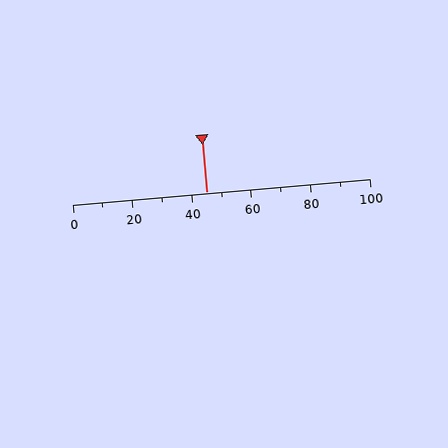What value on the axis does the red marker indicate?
The marker indicates approximately 45.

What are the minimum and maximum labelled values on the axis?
The axis runs from 0 to 100.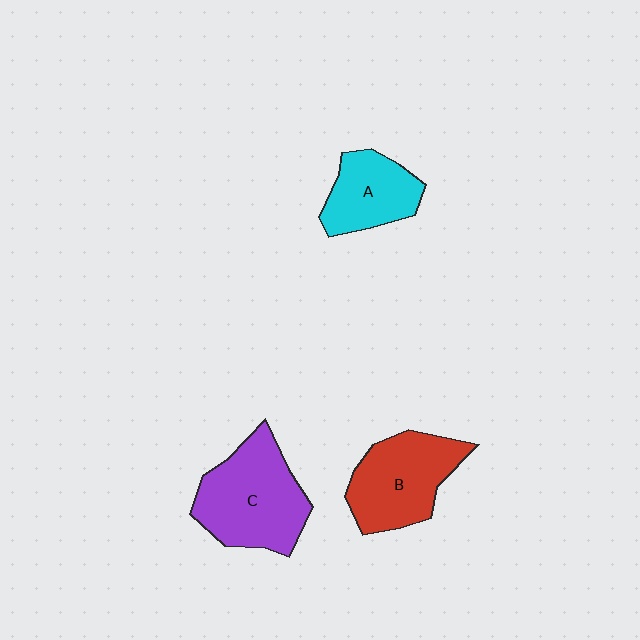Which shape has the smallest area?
Shape A (cyan).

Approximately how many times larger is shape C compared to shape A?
Approximately 1.6 times.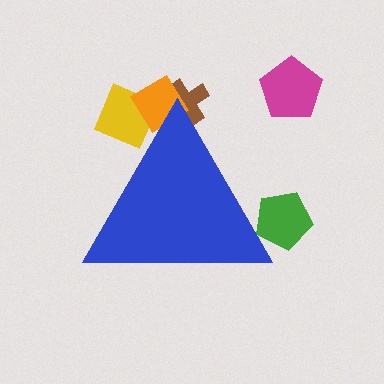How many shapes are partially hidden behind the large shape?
4 shapes are partially hidden.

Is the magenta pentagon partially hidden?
No, the magenta pentagon is fully visible.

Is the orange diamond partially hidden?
Yes, the orange diamond is partially hidden behind the blue triangle.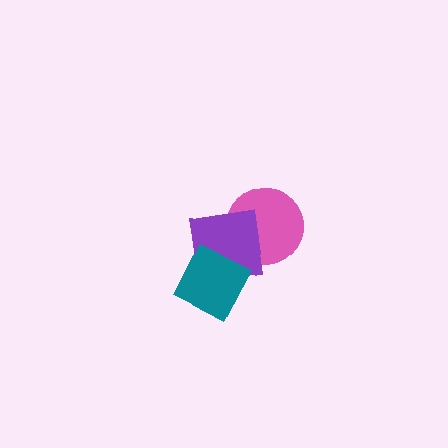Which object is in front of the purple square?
The teal diamond is in front of the purple square.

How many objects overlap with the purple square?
2 objects overlap with the purple square.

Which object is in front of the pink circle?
The purple square is in front of the pink circle.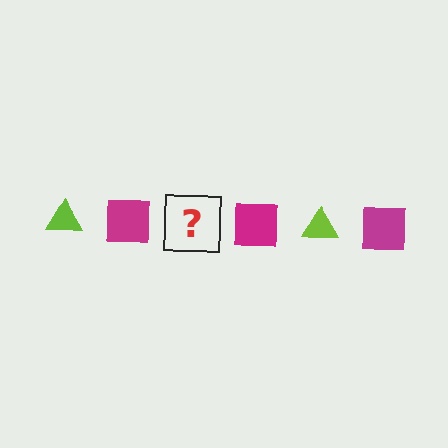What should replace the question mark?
The question mark should be replaced with a lime triangle.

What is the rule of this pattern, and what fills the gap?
The rule is that the pattern alternates between lime triangle and magenta square. The gap should be filled with a lime triangle.